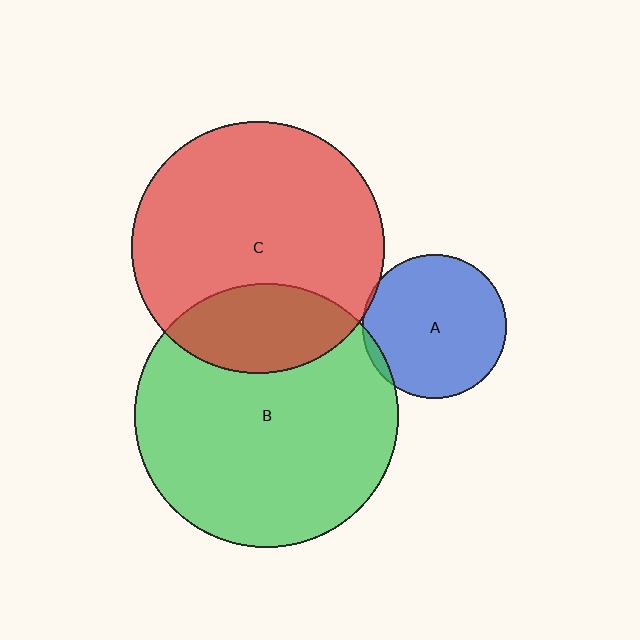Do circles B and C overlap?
Yes.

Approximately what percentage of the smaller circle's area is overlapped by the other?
Approximately 25%.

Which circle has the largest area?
Circle B (green).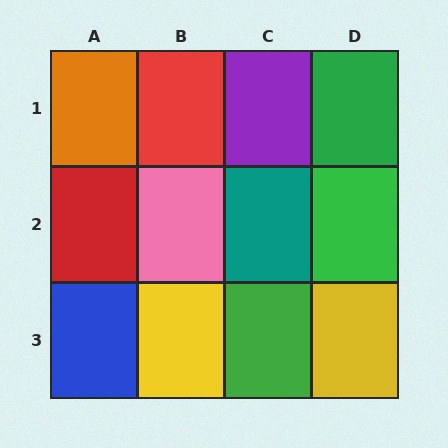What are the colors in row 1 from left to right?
Orange, red, purple, green.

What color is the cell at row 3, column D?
Yellow.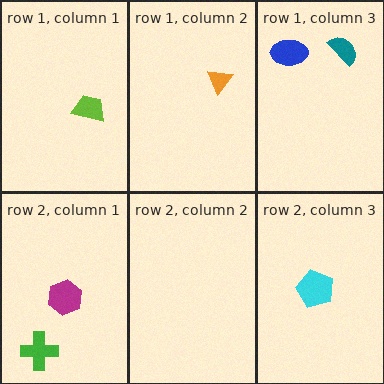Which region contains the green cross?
The row 2, column 1 region.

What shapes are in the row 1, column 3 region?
The blue ellipse, the teal semicircle.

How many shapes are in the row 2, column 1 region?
2.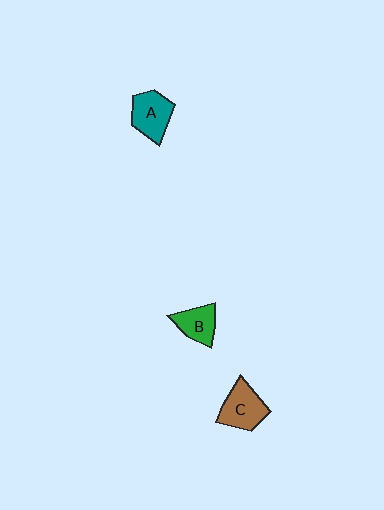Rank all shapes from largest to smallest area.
From largest to smallest: C (brown), A (teal), B (green).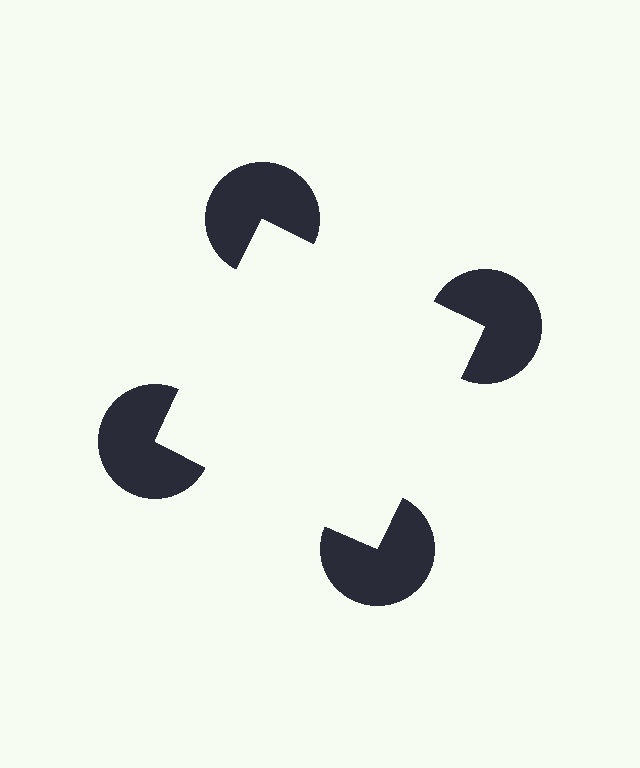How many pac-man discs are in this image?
There are 4 — one at each vertex of the illusory square.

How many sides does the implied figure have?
4 sides.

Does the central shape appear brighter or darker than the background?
It typically appears slightly brighter than the background, even though no actual brightness change is drawn.